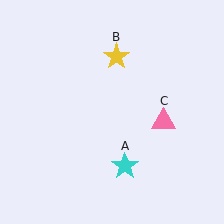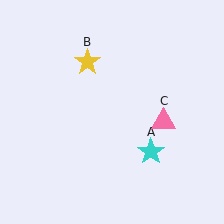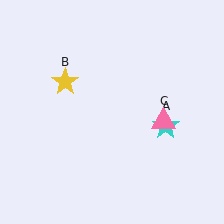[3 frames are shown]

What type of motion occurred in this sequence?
The cyan star (object A), yellow star (object B) rotated counterclockwise around the center of the scene.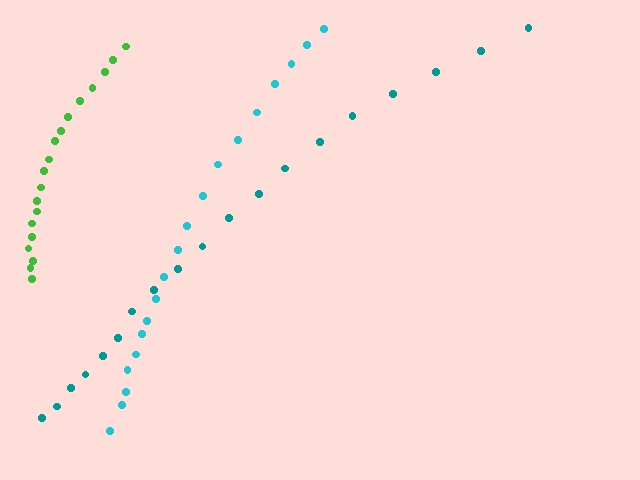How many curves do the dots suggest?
There are 3 distinct paths.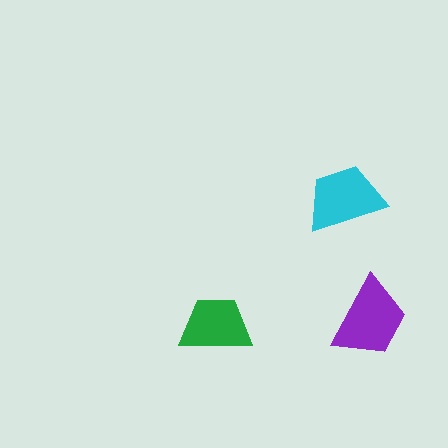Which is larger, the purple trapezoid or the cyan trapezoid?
The purple one.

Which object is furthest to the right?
The purple trapezoid is rightmost.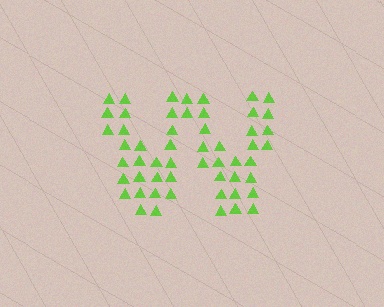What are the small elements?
The small elements are triangles.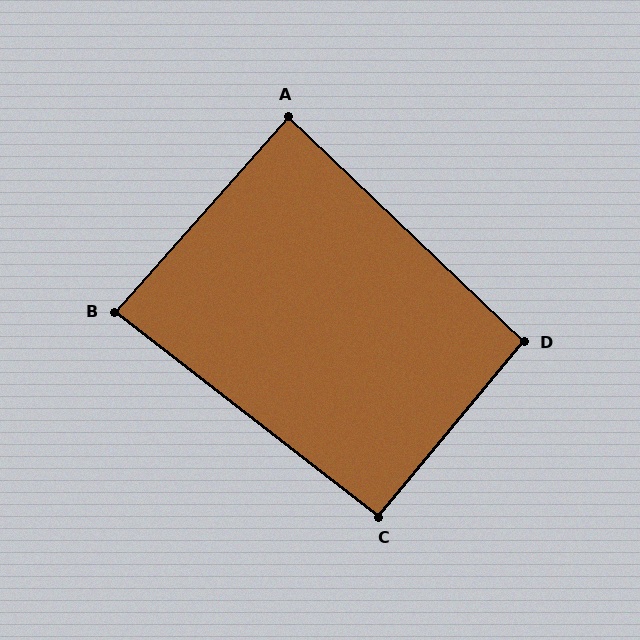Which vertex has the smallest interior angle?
B, at approximately 86 degrees.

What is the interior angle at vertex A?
Approximately 88 degrees (approximately right).